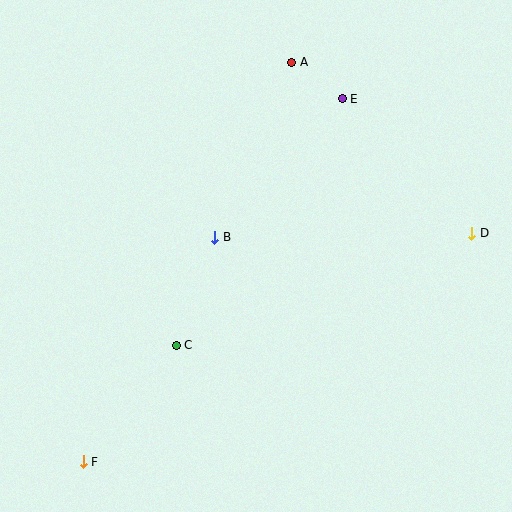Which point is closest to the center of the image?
Point B at (215, 237) is closest to the center.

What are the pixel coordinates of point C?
Point C is at (176, 345).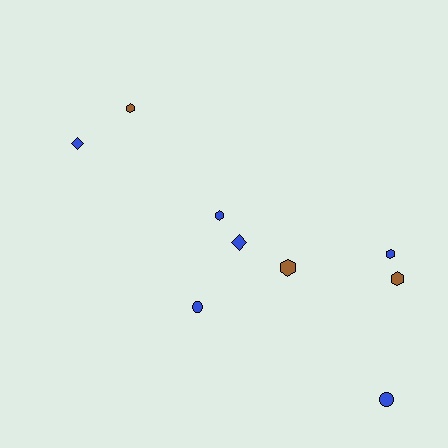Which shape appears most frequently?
Hexagon, with 5 objects.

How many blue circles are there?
There are 2 blue circles.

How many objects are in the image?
There are 9 objects.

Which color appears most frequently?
Blue, with 6 objects.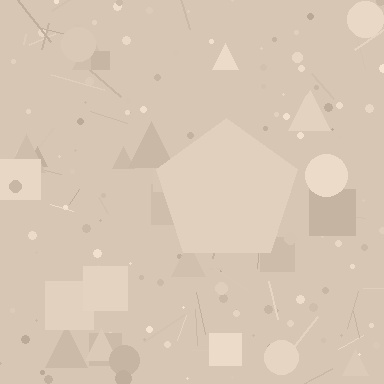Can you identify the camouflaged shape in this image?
The camouflaged shape is a pentagon.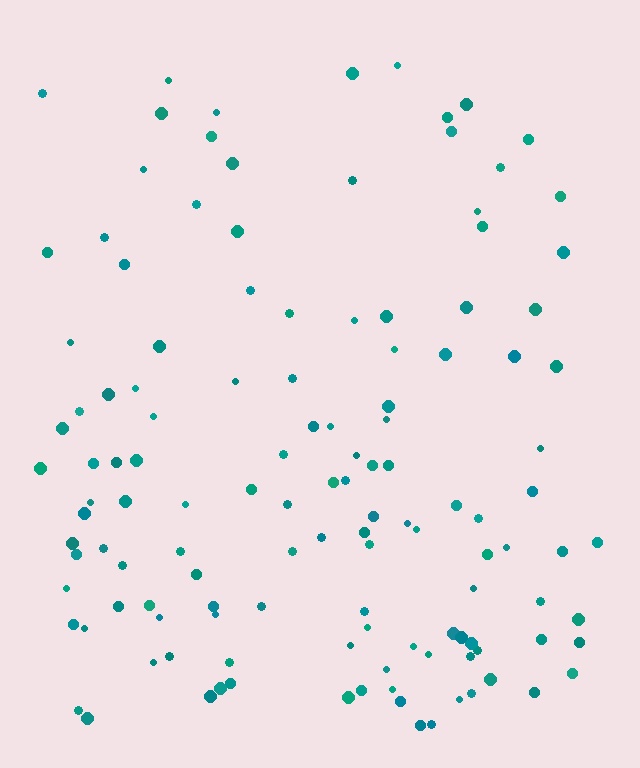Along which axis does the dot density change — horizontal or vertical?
Vertical.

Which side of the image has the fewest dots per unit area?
The top.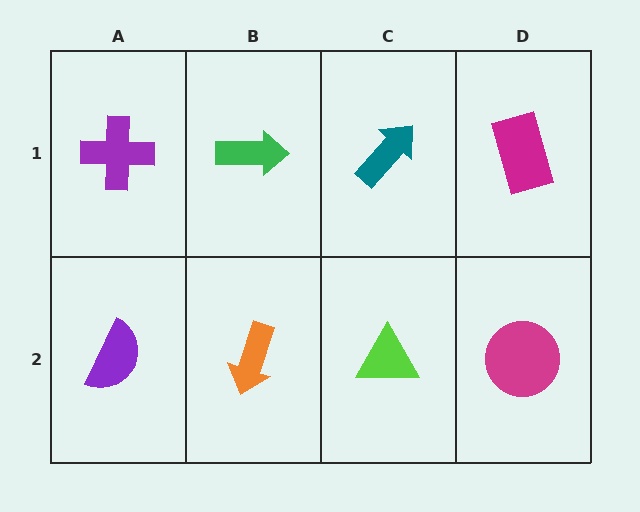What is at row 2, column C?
A lime triangle.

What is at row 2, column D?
A magenta circle.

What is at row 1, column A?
A purple cross.